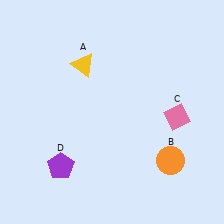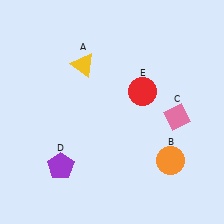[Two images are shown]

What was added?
A red circle (E) was added in Image 2.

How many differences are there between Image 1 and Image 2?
There is 1 difference between the two images.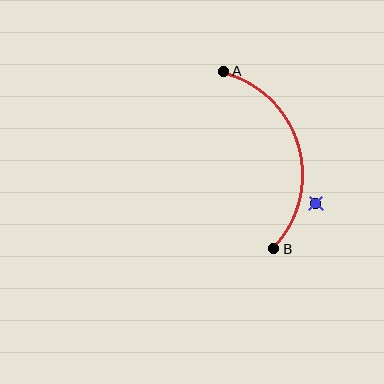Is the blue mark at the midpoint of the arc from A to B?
No — the blue mark does not lie on the arc at all. It sits slightly outside the curve.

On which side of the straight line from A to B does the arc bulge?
The arc bulges to the right of the straight line connecting A and B.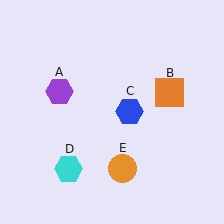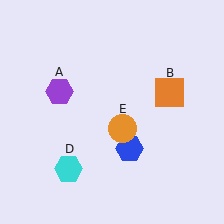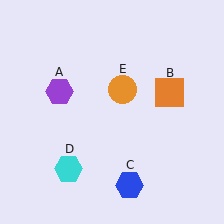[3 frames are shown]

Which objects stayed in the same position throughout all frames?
Purple hexagon (object A) and orange square (object B) and cyan hexagon (object D) remained stationary.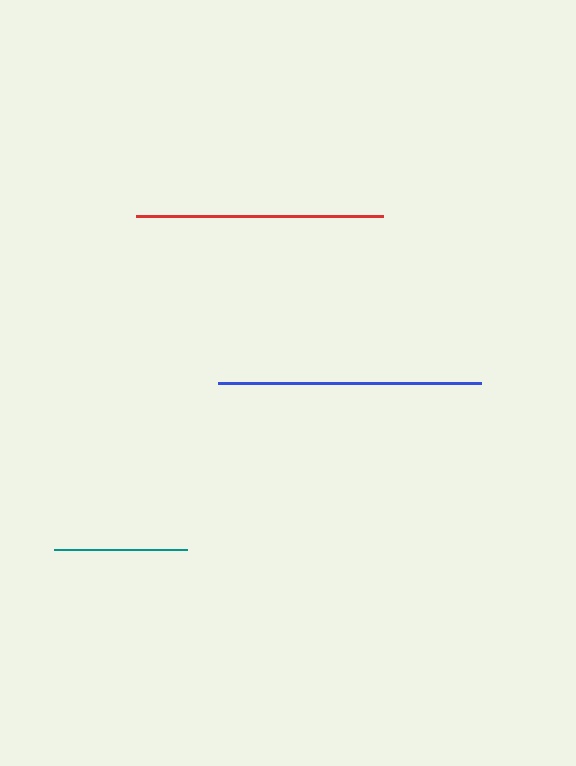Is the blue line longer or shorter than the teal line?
The blue line is longer than the teal line.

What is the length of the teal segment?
The teal segment is approximately 132 pixels long.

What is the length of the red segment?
The red segment is approximately 247 pixels long.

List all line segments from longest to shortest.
From longest to shortest: blue, red, teal.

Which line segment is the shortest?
The teal line is the shortest at approximately 132 pixels.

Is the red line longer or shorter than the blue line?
The blue line is longer than the red line.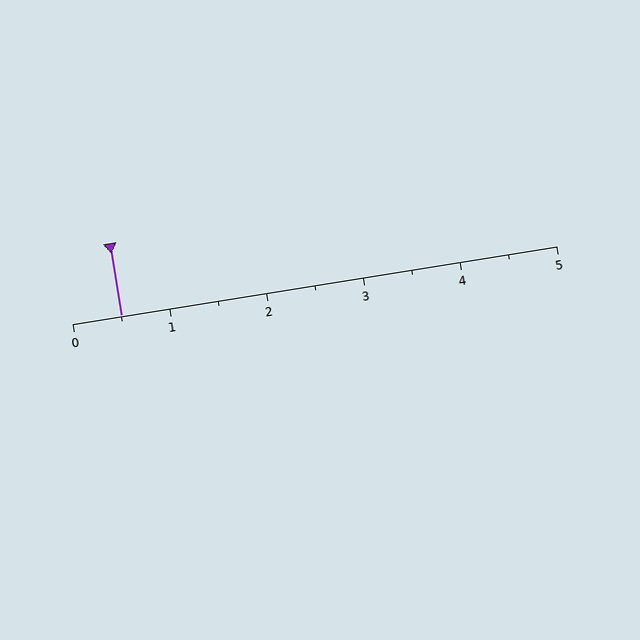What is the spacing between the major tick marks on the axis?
The major ticks are spaced 1 apart.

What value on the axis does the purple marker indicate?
The marker indicates approximately 0.5.